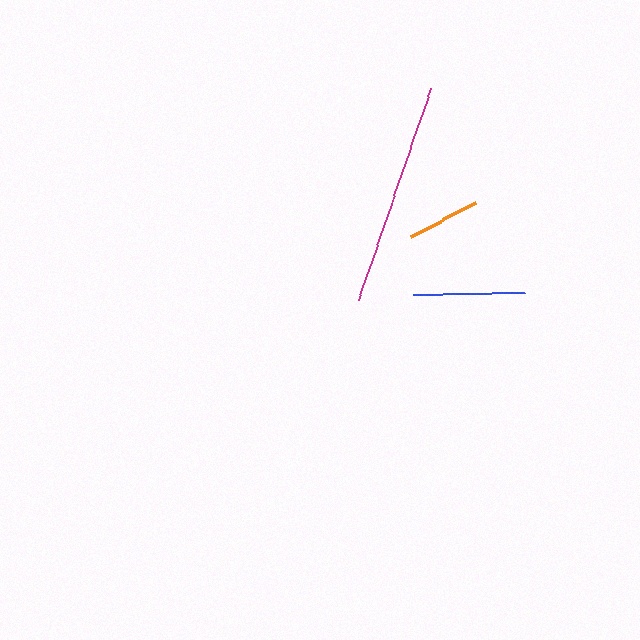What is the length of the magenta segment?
The magenta segment is approximately 225 pixels long.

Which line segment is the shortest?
The orange line is the shortest at approximately 73 pixels.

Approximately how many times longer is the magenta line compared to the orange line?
The magenta line is approximately 3.1 times the length of the orange line.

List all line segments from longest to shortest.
From longest to shortest: magenta, blue, orange.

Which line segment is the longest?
The magenta line is the longest at approximately 225 pixels.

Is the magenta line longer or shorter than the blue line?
The magenta line is longer than the blue line.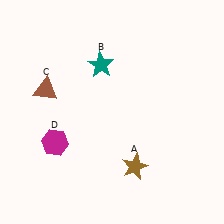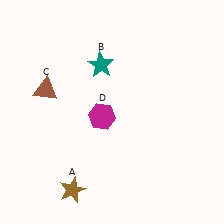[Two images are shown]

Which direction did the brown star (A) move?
The brown star (A) moved left.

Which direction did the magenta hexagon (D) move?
The magenta hexagon (D) moved right.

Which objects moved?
The objects that moved are: the brown star (A), the magenta hexagon (D).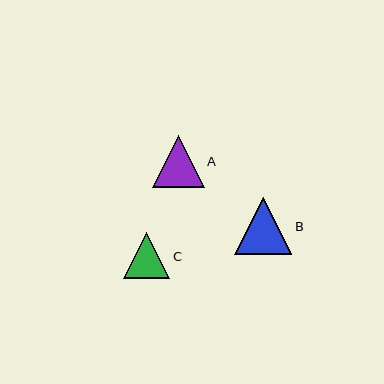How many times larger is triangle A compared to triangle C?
Triangle A is approximately 1.1 times the size of triangle C.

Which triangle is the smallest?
Triangle C is the smallest with a size of approximately 46 pixels.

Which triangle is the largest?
Triangle B is the largest with a size of approximately 57 pixels.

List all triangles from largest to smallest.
From largest to smallest: B, A, C.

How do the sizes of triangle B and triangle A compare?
Triangle B and triangle A are approximately the same size.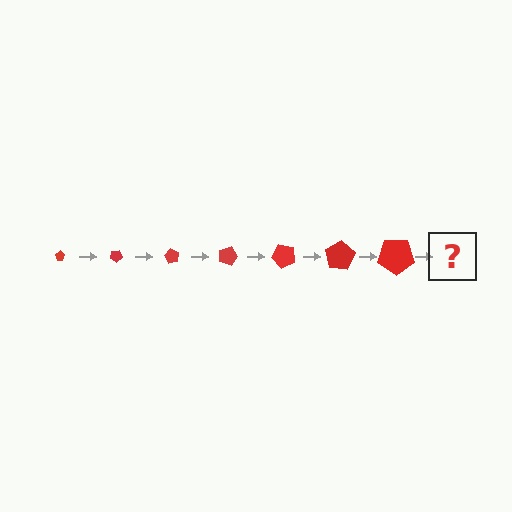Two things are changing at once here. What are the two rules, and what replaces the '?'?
The two rules are that the pentagon grows larger each step and it rotates 30 degrees each step. The '?' should be a pentagon, larger than the previous one and rotated 210 degrees from the start.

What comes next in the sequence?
The next element should be a pentagon, larger than the previous one and rotated 210 degrees from the start.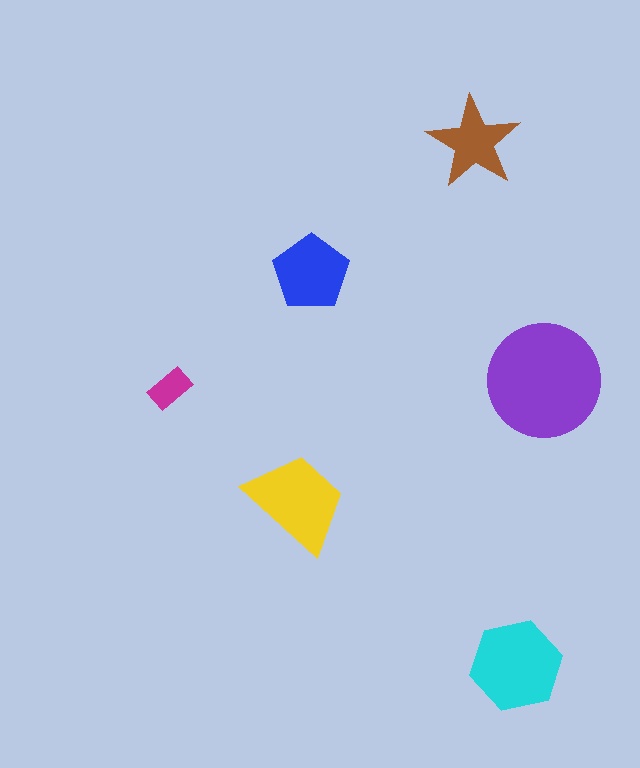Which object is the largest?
The purple circle.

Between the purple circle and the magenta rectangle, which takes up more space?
The purple circle.